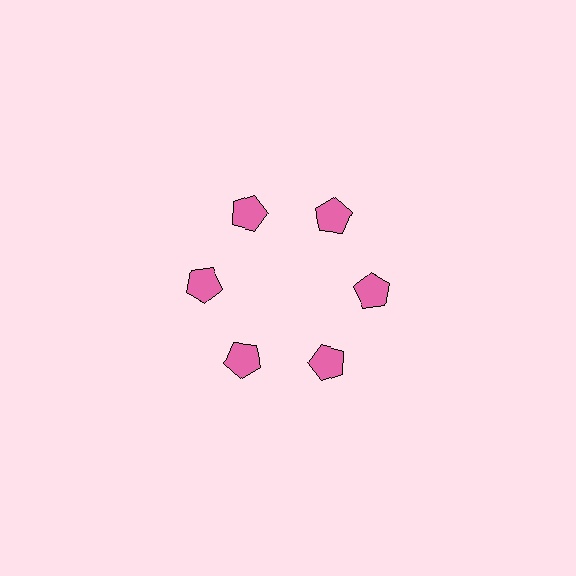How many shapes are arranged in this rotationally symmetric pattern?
There are 6 shapes, arranged in 6 groups of 1.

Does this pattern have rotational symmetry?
Yes, this pattern has 6-fold rotational symmetry. It looks the same after rotating 60 degrees around the center.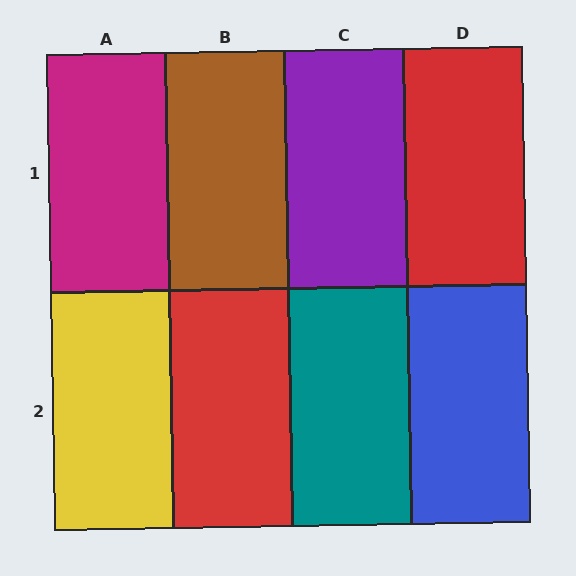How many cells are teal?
1 cell is teal.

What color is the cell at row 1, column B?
Brown.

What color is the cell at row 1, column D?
Red.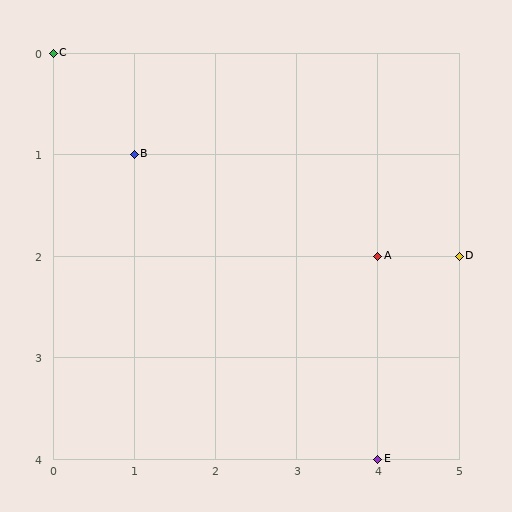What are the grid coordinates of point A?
Point A is at grid coordinates (4, 2).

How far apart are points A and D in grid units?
Points A and D are 1 column apart.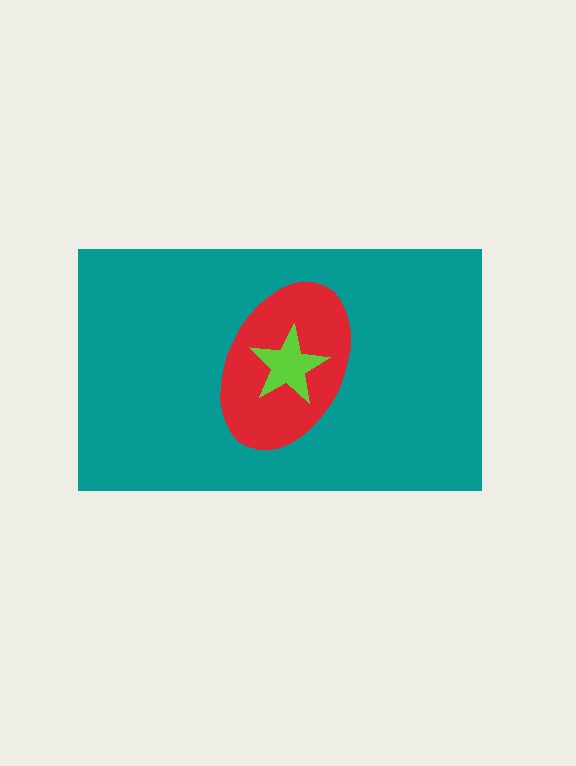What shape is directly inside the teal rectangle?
The red ellipse.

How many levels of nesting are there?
3.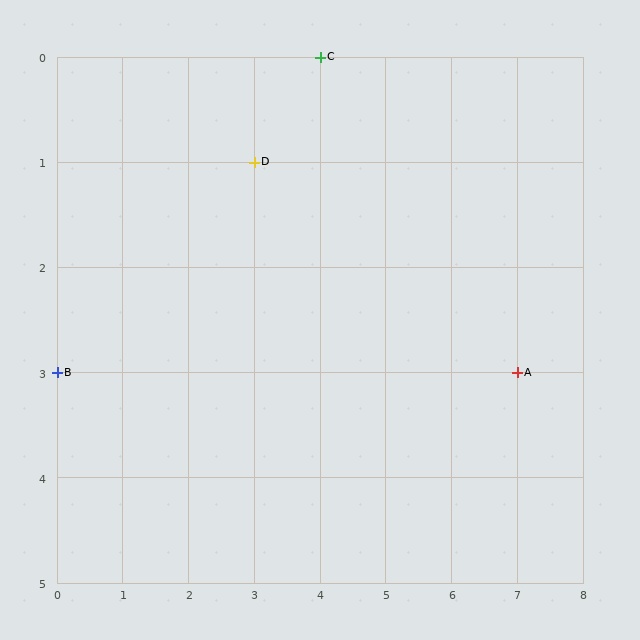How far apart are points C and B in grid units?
Points C and B are 4 columns and 3 rows apart (about 5.0 grid units diagonally).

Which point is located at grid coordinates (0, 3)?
Point B is at (0, 3).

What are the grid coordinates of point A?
Point A is at grid coordinates (7, 3).